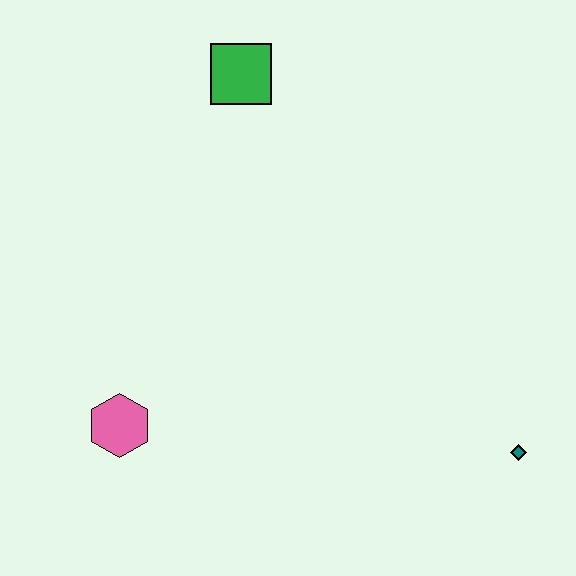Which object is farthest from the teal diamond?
The green square is farthest from the teal diamond.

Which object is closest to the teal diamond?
The pink hexagon is closest to the teal diamond.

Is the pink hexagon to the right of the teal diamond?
No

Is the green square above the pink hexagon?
Yes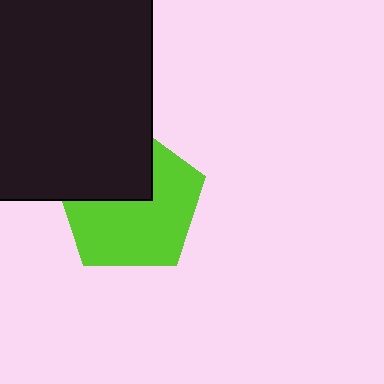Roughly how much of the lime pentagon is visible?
About half of it is visible (roughly 63%).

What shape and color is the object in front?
The object in front is a black rectangle.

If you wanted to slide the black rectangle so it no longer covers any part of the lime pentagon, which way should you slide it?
Slide it up — that is the most direct way to separate the two shapes.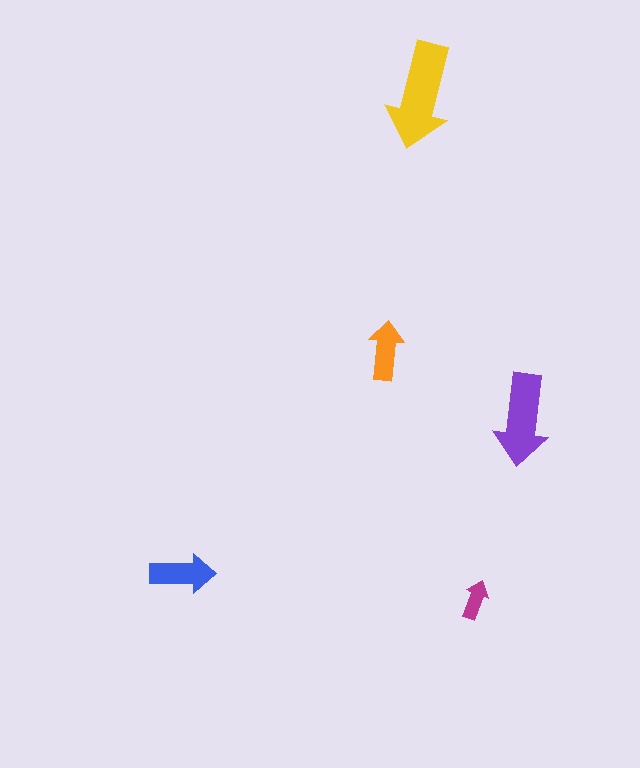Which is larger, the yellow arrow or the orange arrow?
The yellow one.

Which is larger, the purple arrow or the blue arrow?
The purple one.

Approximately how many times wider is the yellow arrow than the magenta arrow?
About 2.5 times wider.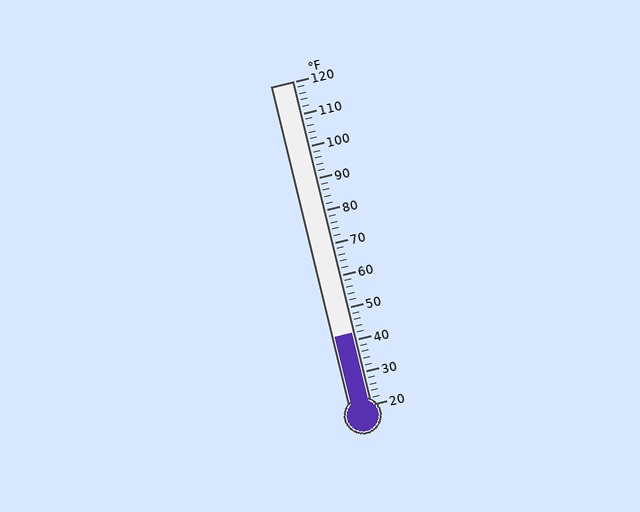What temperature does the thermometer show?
The thermometer shows approximately 42°F.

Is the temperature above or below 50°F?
The temperature is below 50°F.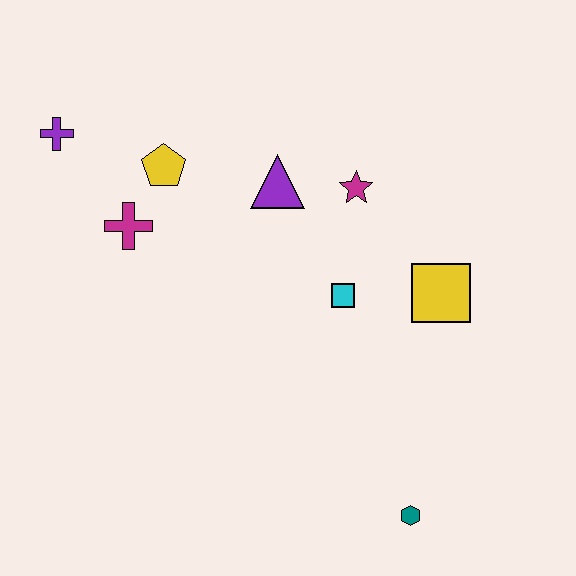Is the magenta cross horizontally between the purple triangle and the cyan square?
No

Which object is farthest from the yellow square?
The purple cross is farthest from the yellow square.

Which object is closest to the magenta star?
The purple triangle is closest to the magenta star.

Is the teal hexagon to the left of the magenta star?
No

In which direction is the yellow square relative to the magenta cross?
The yellow square is to the right of the magenta cross.